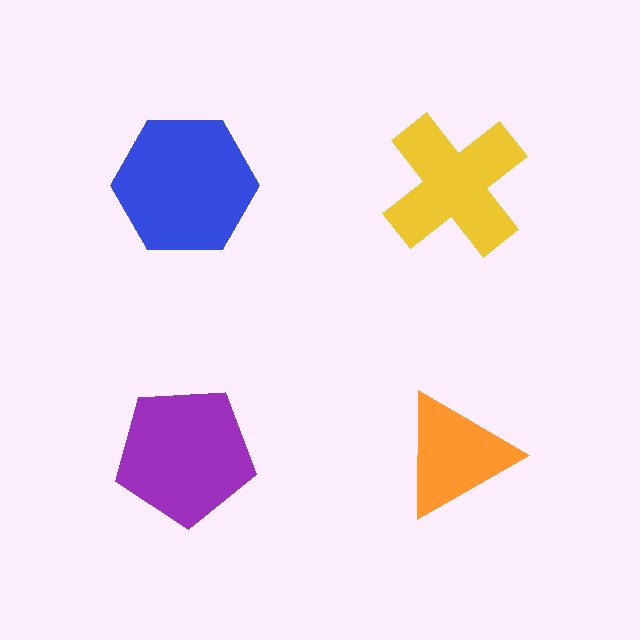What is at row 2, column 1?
A purple pentagon.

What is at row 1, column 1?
A blue hexagon.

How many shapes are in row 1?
2 shapes.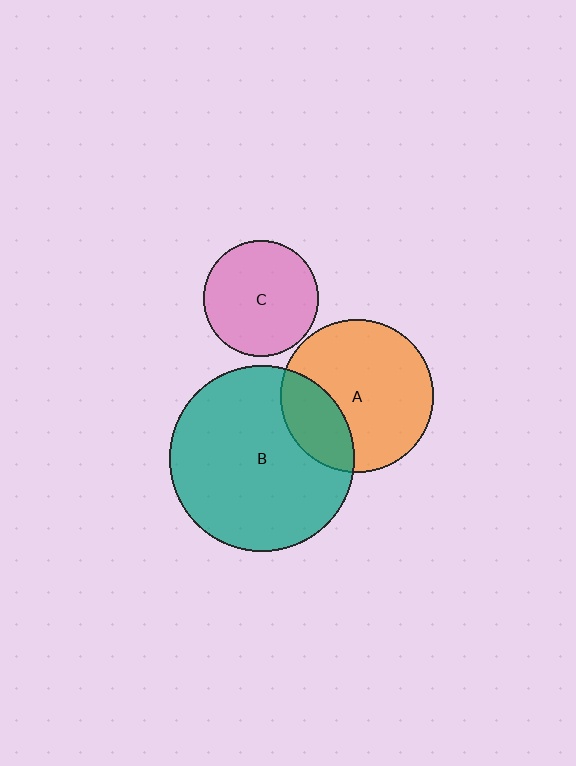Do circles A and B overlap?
Yes.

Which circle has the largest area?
Circle B (teal).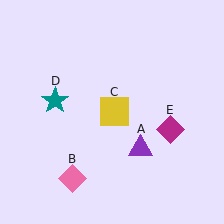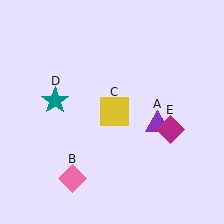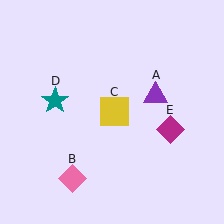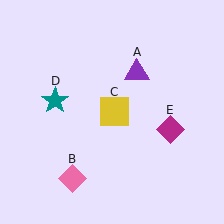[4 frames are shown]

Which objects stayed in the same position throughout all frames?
Pink diamond (object B) and yellow square (object C) and teal star (object D) and magenta diamond (object E) remained stationary.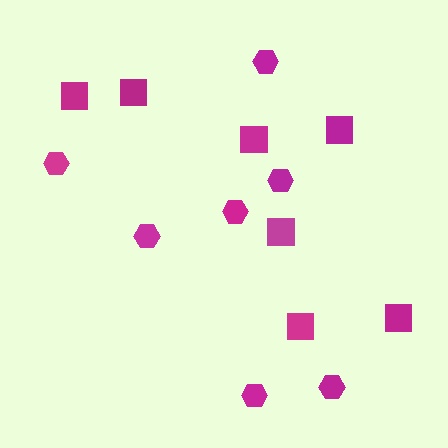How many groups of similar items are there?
There are 2 groups: one group of hexagons (7) and one group of squares (7).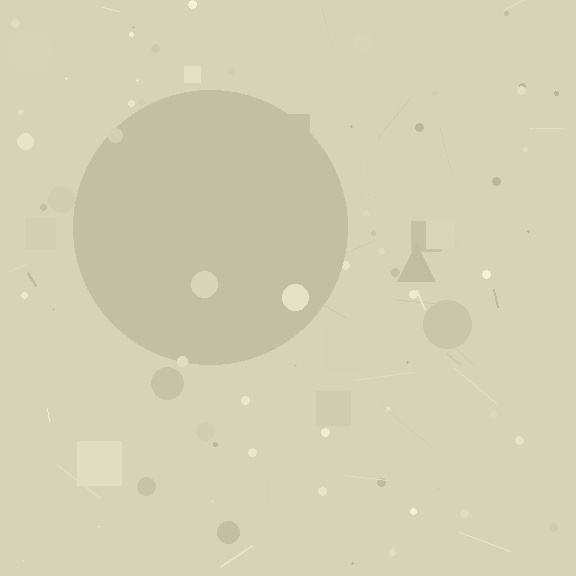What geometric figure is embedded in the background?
A circle is embedded in the background.